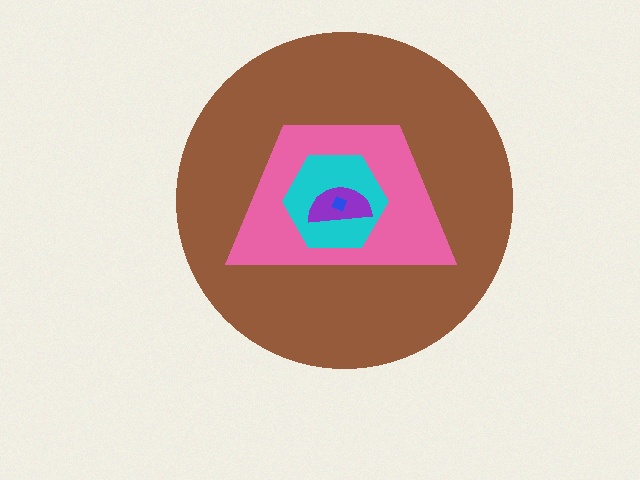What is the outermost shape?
The brown circle.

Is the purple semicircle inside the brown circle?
Yes.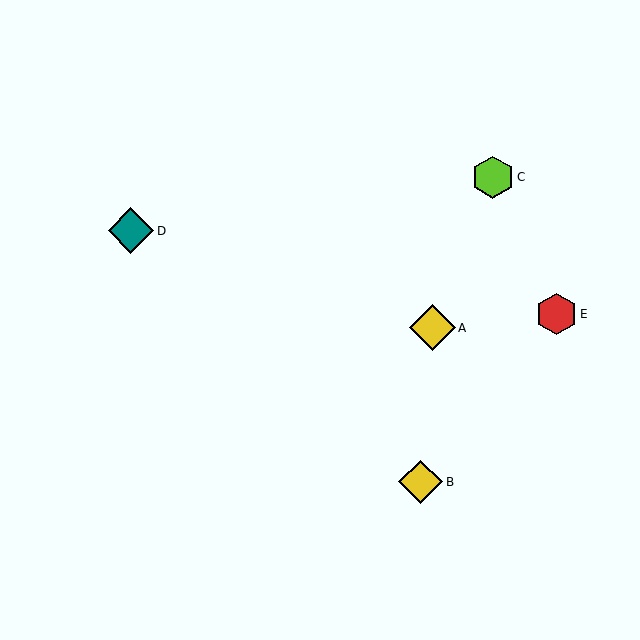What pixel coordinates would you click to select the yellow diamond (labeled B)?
Click at (421, 482) to select the yellow diamond B.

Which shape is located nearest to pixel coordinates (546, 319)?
The red hexagon (labeled E) at (556, 314) is nearest to that location.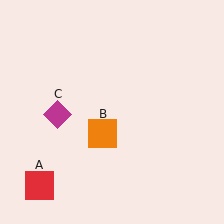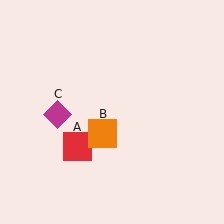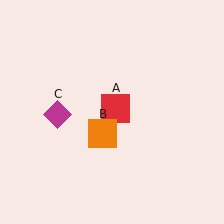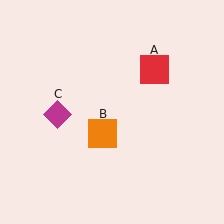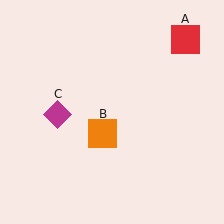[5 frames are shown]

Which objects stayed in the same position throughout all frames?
Orange square (object B) and magenta diamond (object C) remained stationary.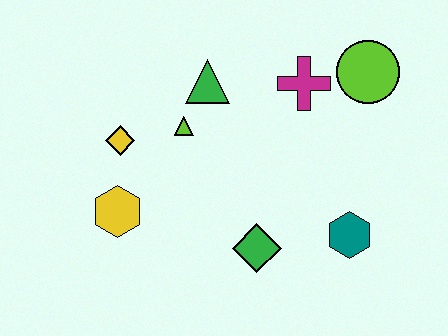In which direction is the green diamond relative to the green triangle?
The green diamond is below the green triangle.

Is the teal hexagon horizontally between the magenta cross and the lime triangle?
No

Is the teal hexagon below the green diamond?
No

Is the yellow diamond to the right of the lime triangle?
No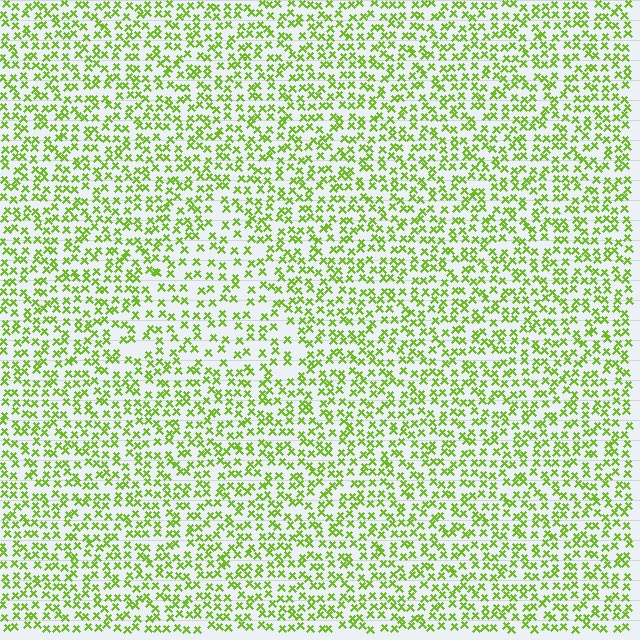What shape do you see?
I see a triangle.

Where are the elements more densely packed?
The elements are more densely packed outside the triangle boundary.